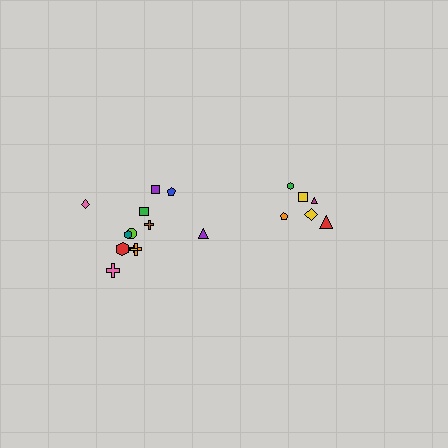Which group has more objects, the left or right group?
The left group.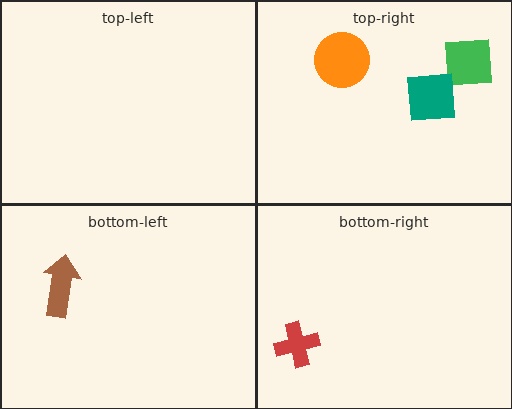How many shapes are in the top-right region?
3.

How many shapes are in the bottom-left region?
1.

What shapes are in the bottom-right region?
The red cross.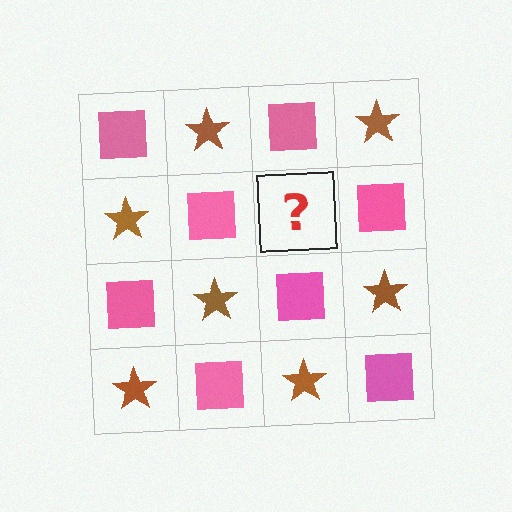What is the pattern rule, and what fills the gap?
The rule is that it alternates pink square and brown star in a checkerboard pattern. The gap should be filled with a brown star.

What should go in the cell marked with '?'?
The missing cell should contain a brown star.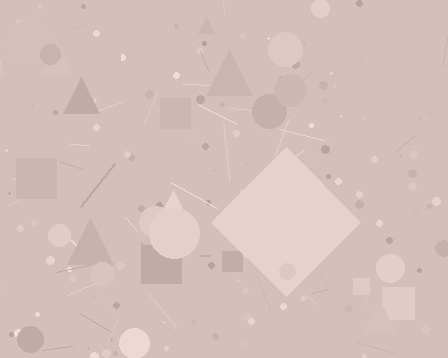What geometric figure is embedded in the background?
A diamond is embedded in the background.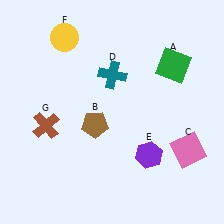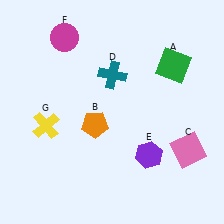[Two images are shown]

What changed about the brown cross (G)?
In Image 1, G is brown. In Image 2, it changed to yellow.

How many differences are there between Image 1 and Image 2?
There are 3 differences between the two images.